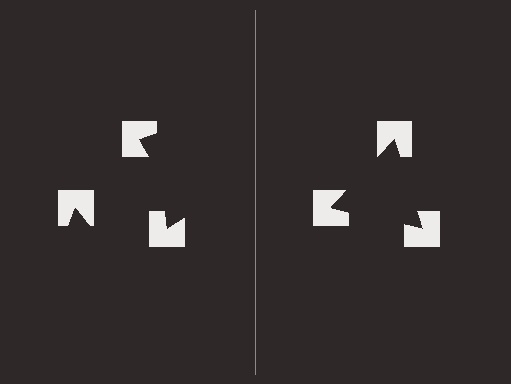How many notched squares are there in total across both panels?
6 — 3 on each side.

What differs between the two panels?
The notched squares are positioned identically on both sides; only the wedge orientations differ. On the right they align to a triangle; on the left they are misaligned.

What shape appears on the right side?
An illusory triangle.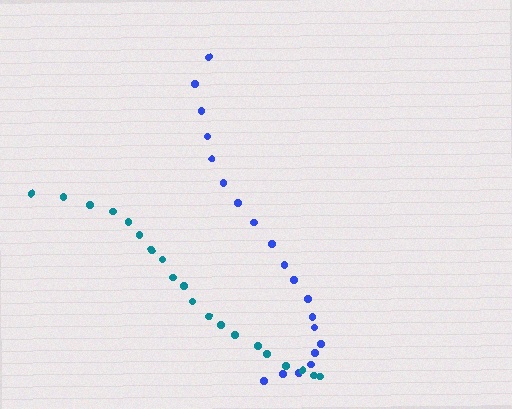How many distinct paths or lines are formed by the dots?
There are 2 distinct paths.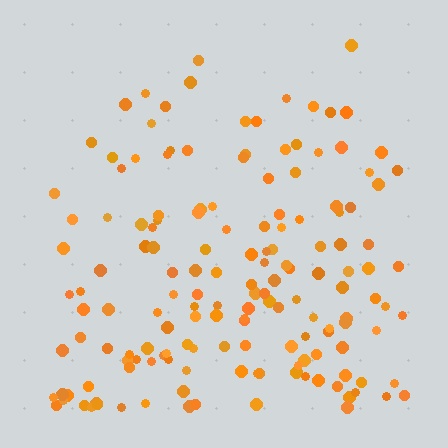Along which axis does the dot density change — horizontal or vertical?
Vertical.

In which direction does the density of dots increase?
From top to bottom, with the bottom side densest.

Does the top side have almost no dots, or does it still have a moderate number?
Still a moderate number, just noticeably fewer than the bottom.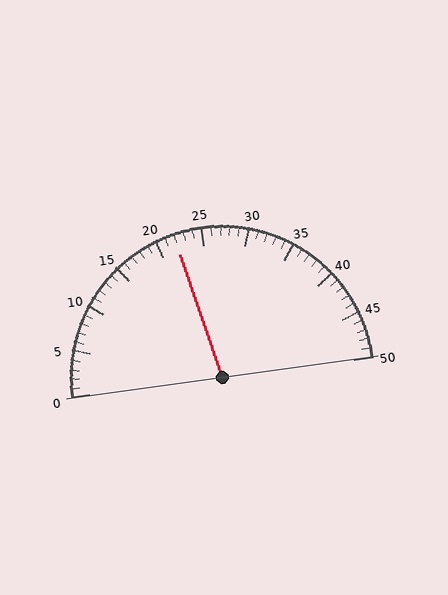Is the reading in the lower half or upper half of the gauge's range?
The reading is in the lower half of the range (0 to 50).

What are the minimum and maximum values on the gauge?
The gauge ranges from 0 to 50.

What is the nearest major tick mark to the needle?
The nearest major tick mark is 20.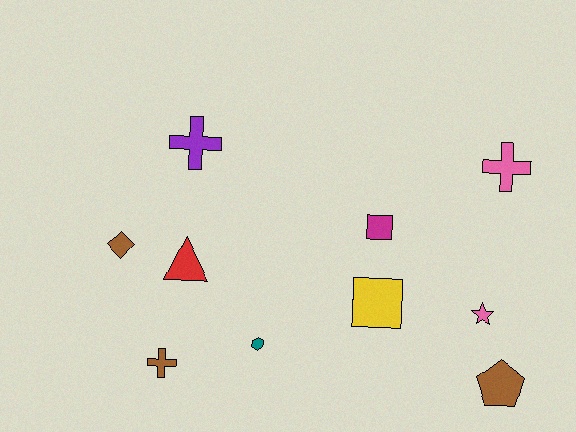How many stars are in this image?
There is 1 star.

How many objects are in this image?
There are 10 objects.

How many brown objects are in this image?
There are 3 brown objects.